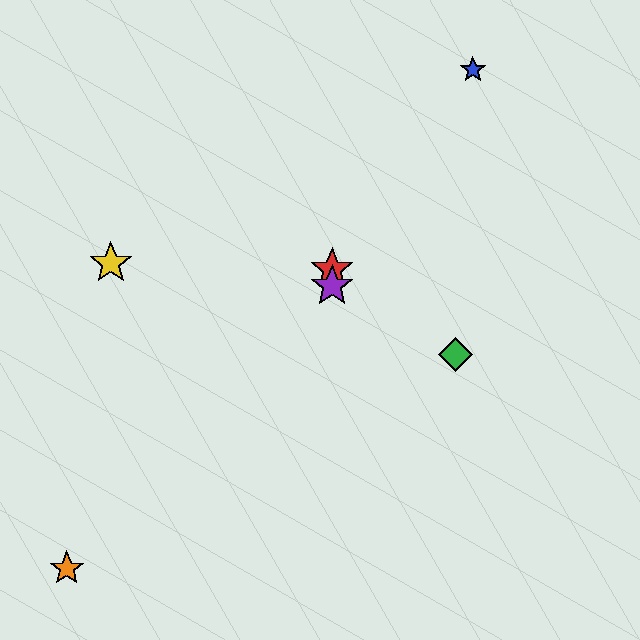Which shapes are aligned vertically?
The red star, the purple star are aligned vertically.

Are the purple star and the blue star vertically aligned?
No, the purple star is at x≈332 and the blue star is at x≈473.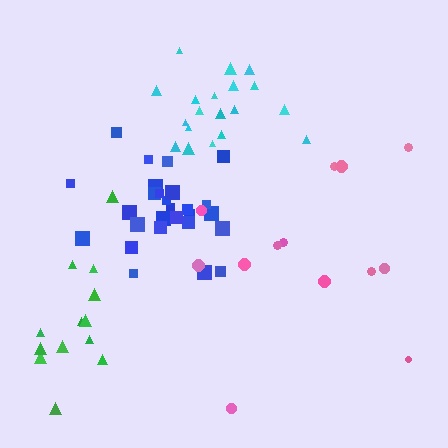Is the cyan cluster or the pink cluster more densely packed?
Cyan.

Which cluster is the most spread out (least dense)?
Pink.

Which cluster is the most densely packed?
Blue.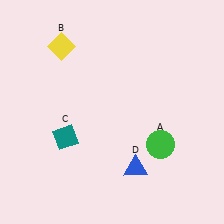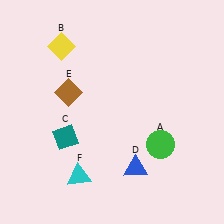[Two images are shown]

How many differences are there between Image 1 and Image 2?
There are 2 differences between the two images.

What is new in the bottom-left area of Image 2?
A cyan triangle (F) was added in the bottom-left area of Image 2.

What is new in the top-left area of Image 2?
A brown diamond (E) was added in the top-left area of Image 2.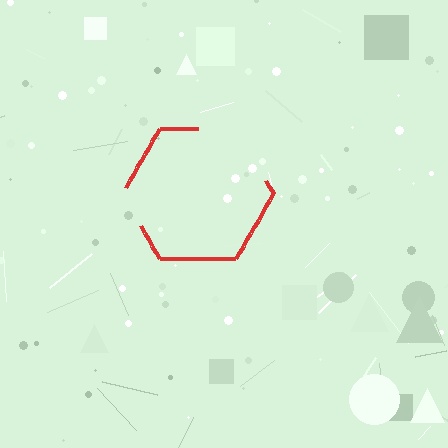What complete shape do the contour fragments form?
The contour fragments form a hexagon.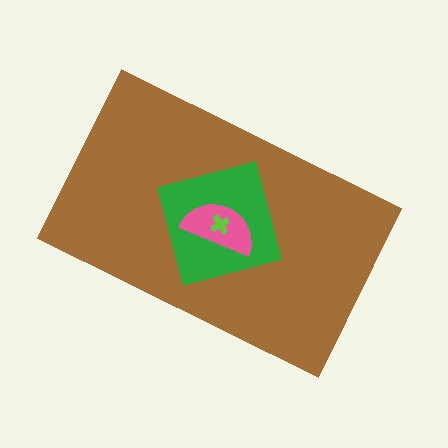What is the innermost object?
The lime cross.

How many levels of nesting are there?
4.